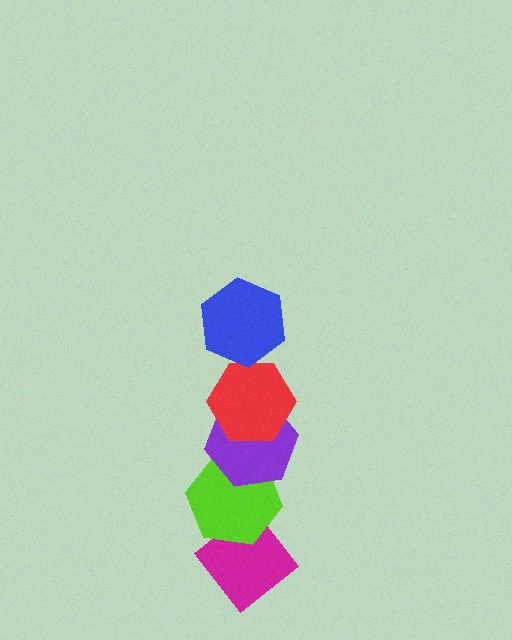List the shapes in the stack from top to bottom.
From top to bottom: the blue hexagon, the red hexagon, the purple hexagon, the lime hexagon, the magenta diamond.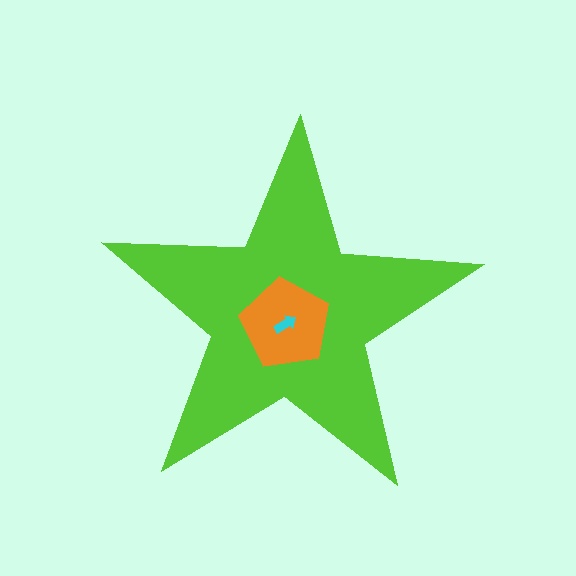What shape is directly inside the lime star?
The orange pentagon.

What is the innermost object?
The cyan arrow.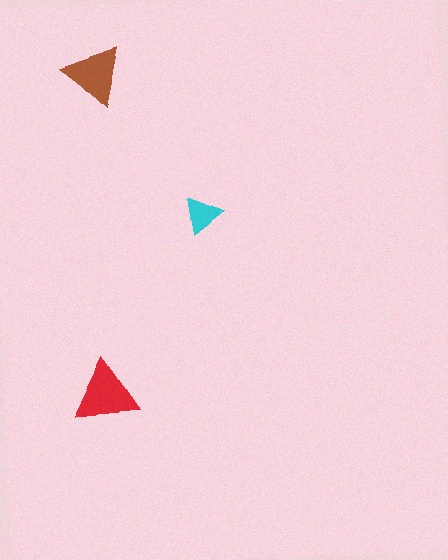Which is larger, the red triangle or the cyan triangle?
The red one.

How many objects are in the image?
There are 3 objects in the image.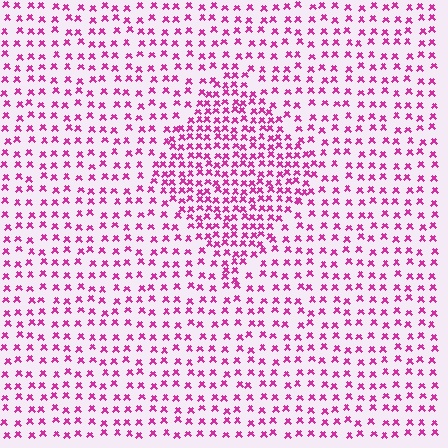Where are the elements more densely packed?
The elements are more densely packed inside the diamond boundary.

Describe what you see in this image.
The image contains small magenta elements arranged at two different densities. A diamond-shaped region is visible where the elements are more densely packed than the surrounding area.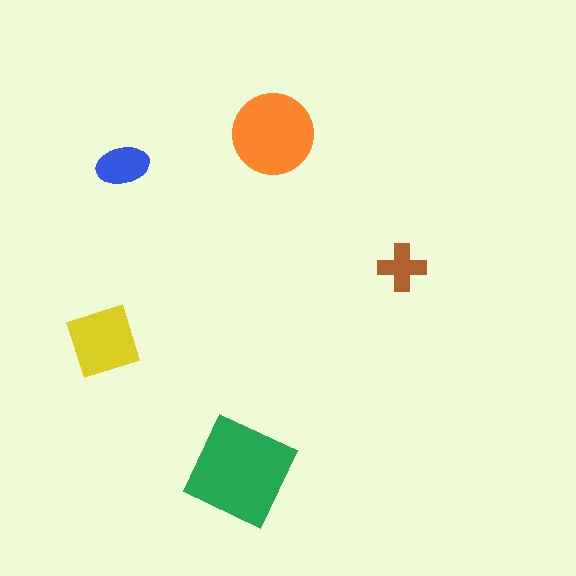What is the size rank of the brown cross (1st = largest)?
5th.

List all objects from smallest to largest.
The brown cross, the blue ellipse, the yellow diamond, the orange circle, the green square.